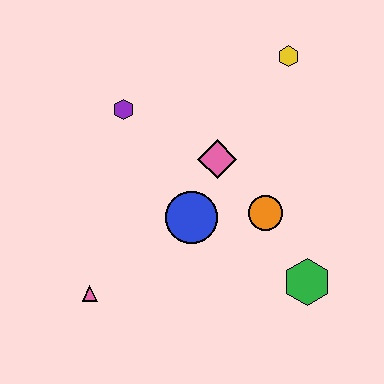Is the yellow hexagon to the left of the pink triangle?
No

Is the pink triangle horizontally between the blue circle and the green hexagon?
No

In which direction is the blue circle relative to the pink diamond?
The blue circle is below the pink diamond.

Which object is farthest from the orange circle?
The pink triangle is farthest from the orange circle.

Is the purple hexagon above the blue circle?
Yes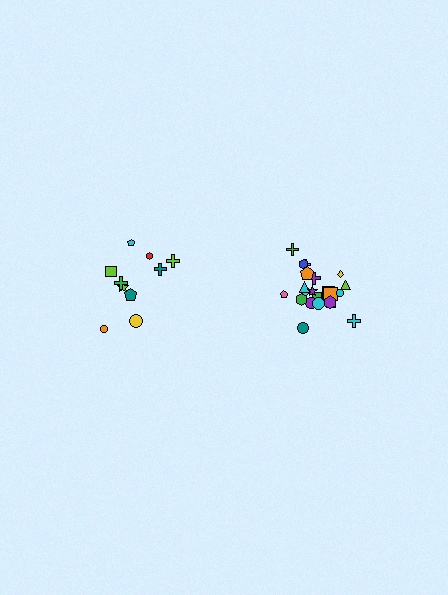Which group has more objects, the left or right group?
The right group.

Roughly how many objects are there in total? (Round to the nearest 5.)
Roughly 30 objects in total.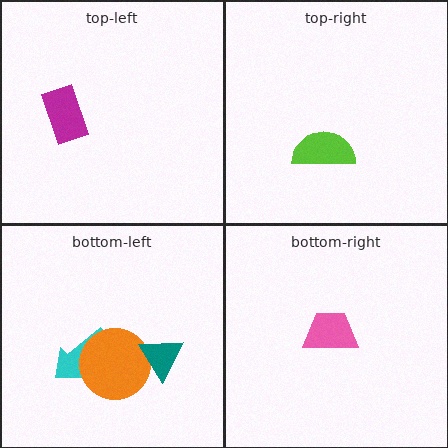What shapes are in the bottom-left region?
The cyan arrow, the orange circle, the teal triangle.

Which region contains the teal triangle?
The bottom-left region.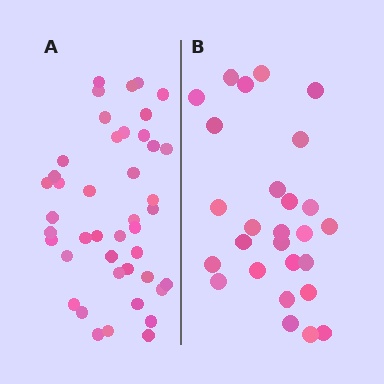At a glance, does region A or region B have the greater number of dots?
Region A (the left region) has more dots.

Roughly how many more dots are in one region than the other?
Region A has approximately 15 more dots than region B.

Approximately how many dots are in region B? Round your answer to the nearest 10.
About 30 dots. (The exact count is 27, which rounds to 30.)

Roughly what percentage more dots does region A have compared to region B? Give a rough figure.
About 60% more.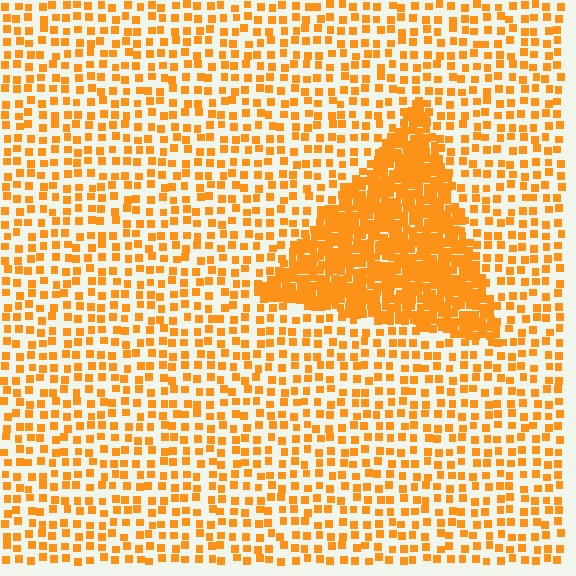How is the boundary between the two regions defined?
The boundary is defined by a change in element density (approximately 2.9x ratio). All elements are the same color, size, and shape.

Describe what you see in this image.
The image contains small orange elements arranged at two different densities. A triangle-shaped region is visible where the elements are more densely packed than the surrounding area.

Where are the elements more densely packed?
The elements are more densely packed inside the triangle boundary.